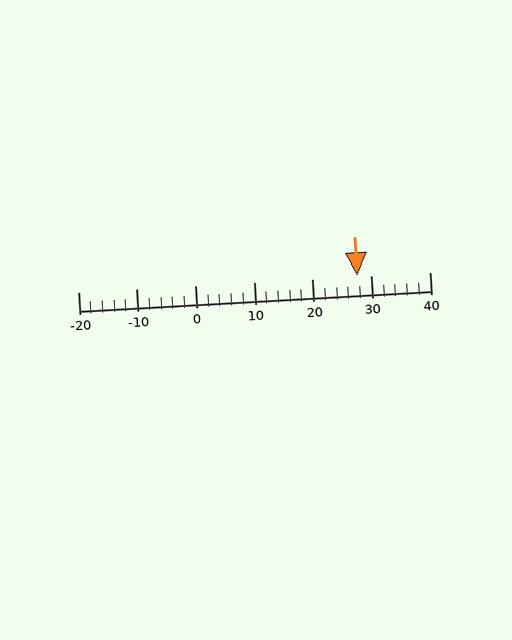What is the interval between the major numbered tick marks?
The major tick marks are spaced 10 units apart.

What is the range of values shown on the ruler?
The ruler shows values from -20 to 40.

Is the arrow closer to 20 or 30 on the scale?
The arrow is closer to 30.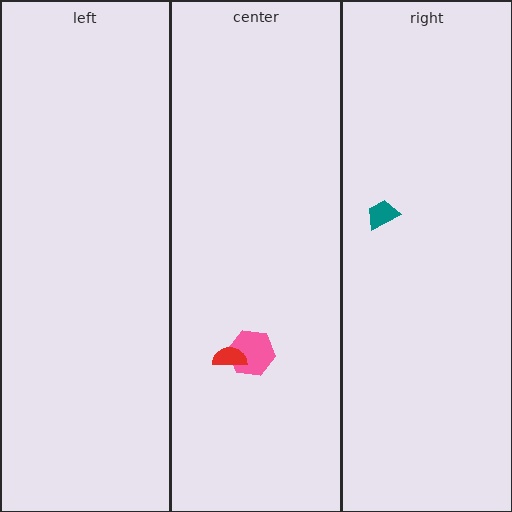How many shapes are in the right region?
1.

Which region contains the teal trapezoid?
The right region.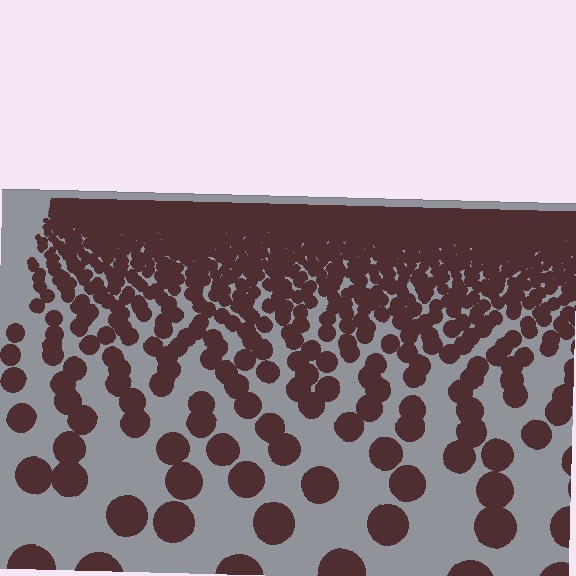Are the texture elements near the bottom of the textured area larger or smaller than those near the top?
Larger. Near the bottom, elements are closer to the viewer and appear at a bigger on-screen size.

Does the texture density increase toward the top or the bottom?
Density increases toward the top.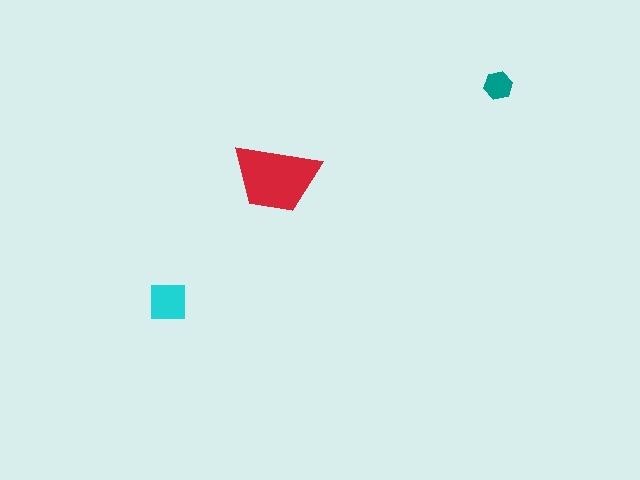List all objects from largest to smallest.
The red trapezoid, the cyan square, the teal hexagon.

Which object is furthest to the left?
The cyan square is leftmost.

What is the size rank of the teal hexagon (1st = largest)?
3rd.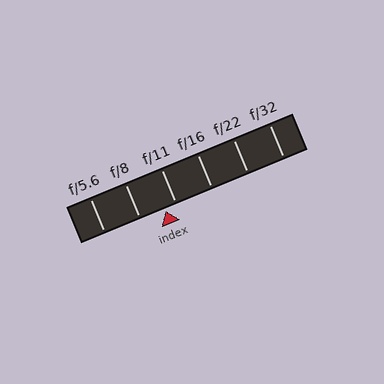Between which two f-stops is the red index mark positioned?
The index mark is between f/8 and f/11.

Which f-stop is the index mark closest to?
The index mark is closest to f/11.